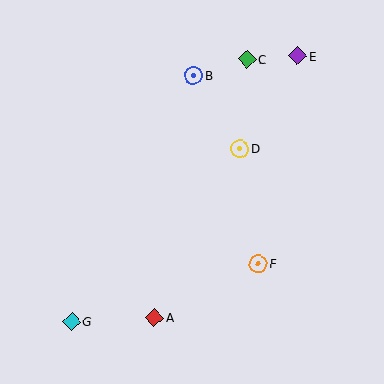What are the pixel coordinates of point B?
Point B is at (194, 75).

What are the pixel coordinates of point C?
Point C is at (247, 59).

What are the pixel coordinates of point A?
Point A is at (154, 318).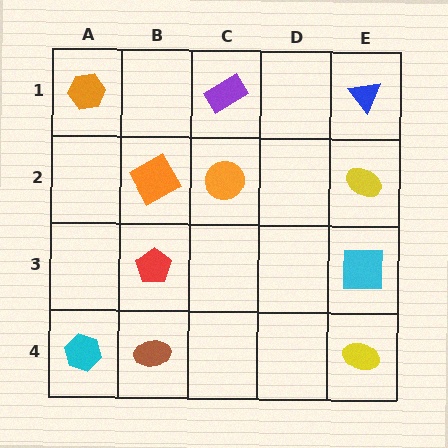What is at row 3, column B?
A red pentagon.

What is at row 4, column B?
A brown ellipse.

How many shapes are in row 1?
3 shapes.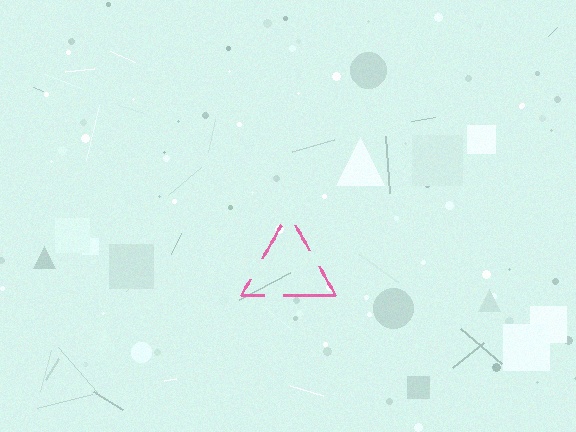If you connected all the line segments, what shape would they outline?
They would outline a triangle.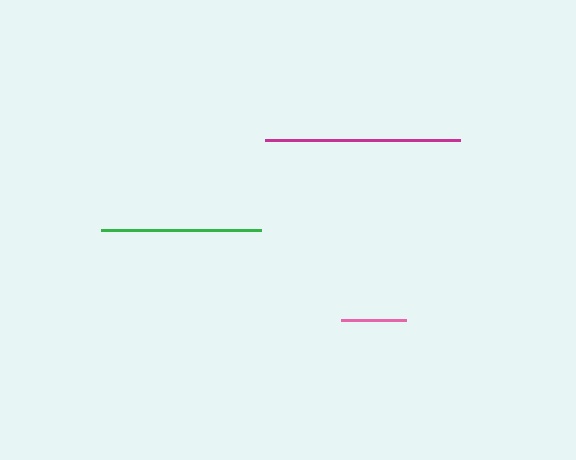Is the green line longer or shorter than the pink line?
The green line is longer than the pink line.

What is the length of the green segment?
The green segment is approximately 160 pixels long.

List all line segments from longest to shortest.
From longest to shortest: magenta, green, pink.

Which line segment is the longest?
The magenta line is the longest at approximately 195 pixels.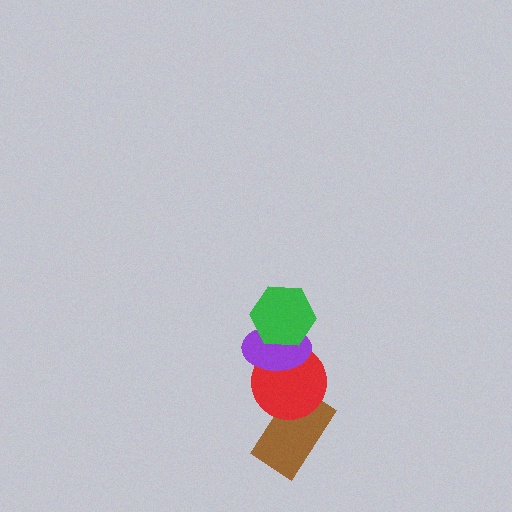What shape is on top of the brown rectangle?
The red circle is on top of the brown rectangle.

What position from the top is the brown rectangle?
The brown rectangle is 4th from the top.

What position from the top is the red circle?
The red circle is 3rd from the top.